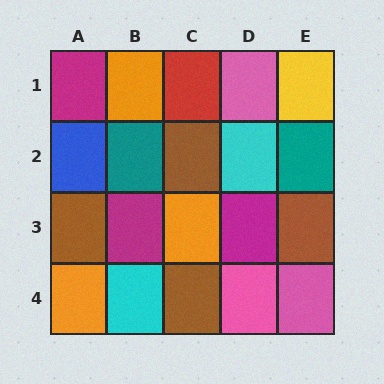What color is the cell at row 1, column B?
Orange.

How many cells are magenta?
3 cells are magenta.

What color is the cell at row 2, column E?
Teal.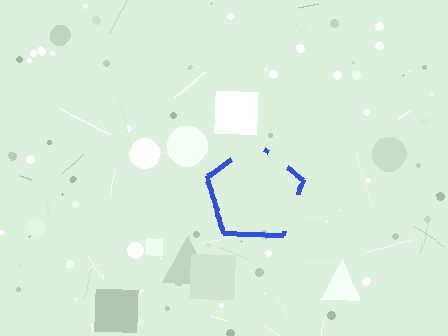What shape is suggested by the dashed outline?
The dashed outline suggests a pentagon.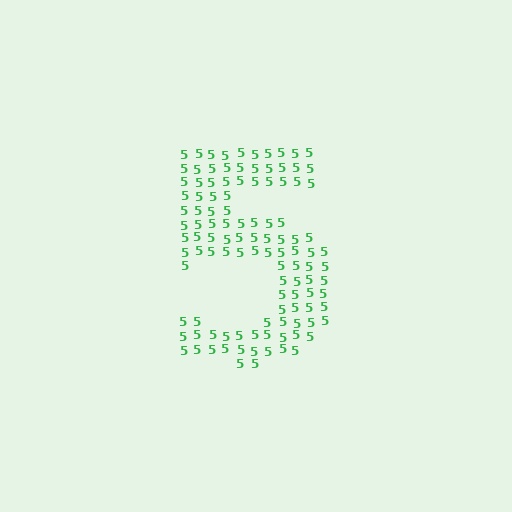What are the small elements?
The small elements are digit 5's.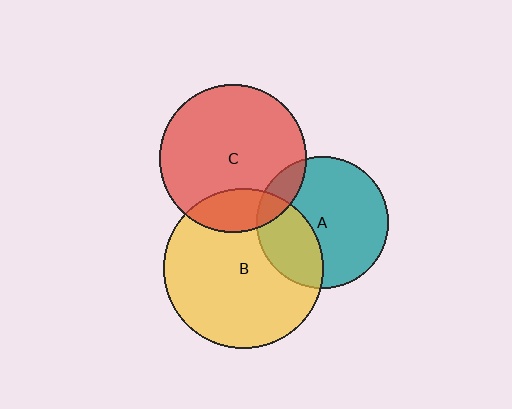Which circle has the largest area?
Circle B (yellow).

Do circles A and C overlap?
Yes.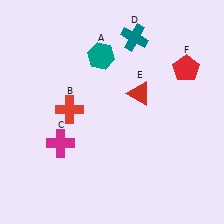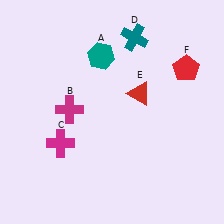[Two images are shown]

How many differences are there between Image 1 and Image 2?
There is 1 difference between the two images.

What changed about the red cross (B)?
In Image 1, B is red. In Image 2, it changed to magenta.